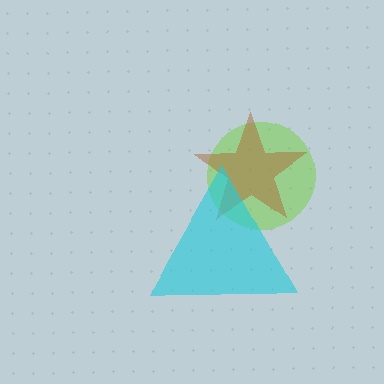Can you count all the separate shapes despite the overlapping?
Yes, there are 3 separate shapes.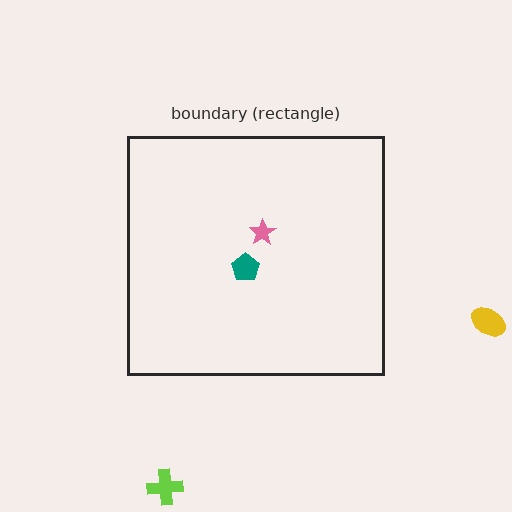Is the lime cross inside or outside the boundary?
Outside.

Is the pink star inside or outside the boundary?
Inside.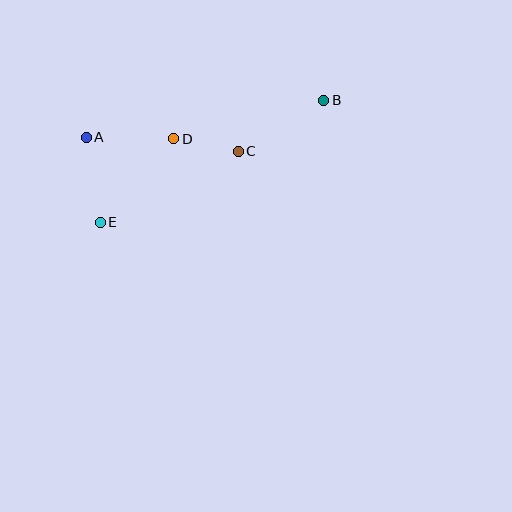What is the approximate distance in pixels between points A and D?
The distance between A and D is approximately 87 pixels.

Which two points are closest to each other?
Points C and D are closest to each other.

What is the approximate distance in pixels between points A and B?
The distance between A and B is approximately 240 pixels.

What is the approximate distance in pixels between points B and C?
The distance between B and C is approximately 100 pixels.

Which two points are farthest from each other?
Points B and E are farthest from each other.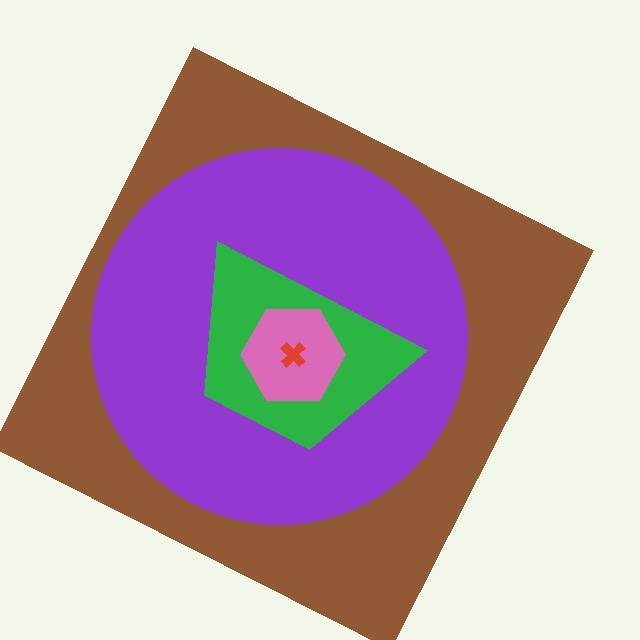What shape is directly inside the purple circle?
The green trapezoid.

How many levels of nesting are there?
5.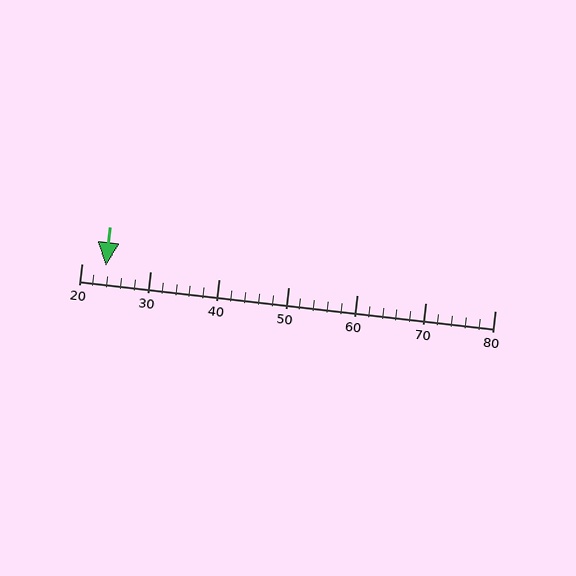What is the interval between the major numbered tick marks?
The major tick marks are spaced 10 units apart.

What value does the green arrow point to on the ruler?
The green arrow points to approximately 24.